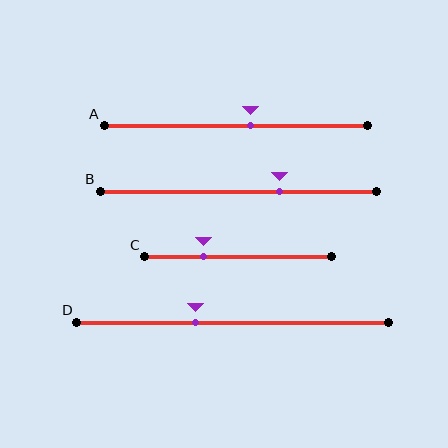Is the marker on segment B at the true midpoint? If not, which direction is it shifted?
No, the marker on segment B is shifted to the right by about 15% of the segment length.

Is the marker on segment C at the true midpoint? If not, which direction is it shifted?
No, the marker on segment C is shifted to the left by about 18% of the segment length.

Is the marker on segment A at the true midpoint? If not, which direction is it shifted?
No, the marker on segment A is shifted to the right by about 5% of the segment length.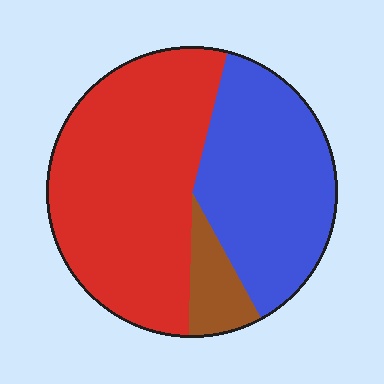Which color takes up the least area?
Brown, at roughly 10%.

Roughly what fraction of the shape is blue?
Blue covers about 40% of the shape.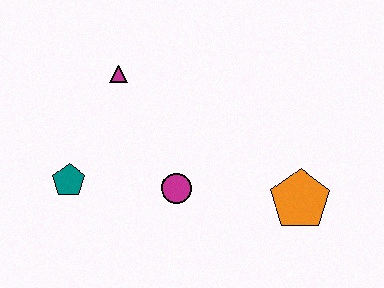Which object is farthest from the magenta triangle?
The orange pentagon is farthest from the magenta triangle.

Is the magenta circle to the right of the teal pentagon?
Yes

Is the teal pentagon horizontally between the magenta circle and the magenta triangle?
No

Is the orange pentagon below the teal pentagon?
Yes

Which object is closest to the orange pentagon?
The magenta circle is closest to the orange pentagon.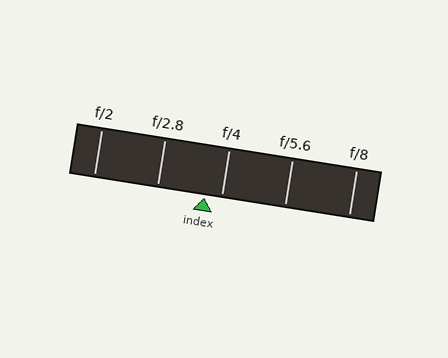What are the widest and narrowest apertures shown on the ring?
The widest aperture shown is f/2 and the narrowest is f/8.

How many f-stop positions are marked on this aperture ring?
There are 5 f-stop positions marked.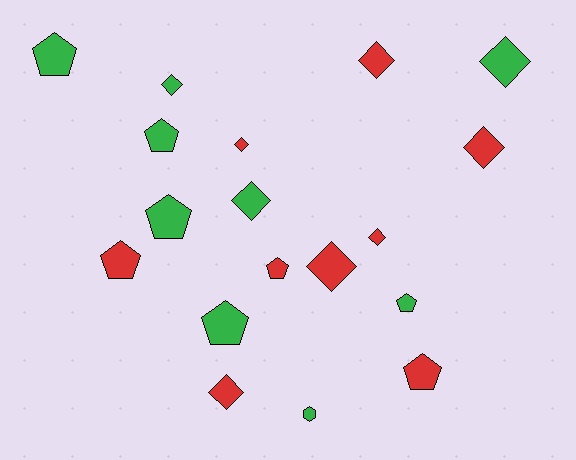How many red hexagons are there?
There are no red hexagons.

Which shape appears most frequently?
Diamond, with 9 objects.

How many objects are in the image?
There are 18 objects.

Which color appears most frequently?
Green, with 9 objects.